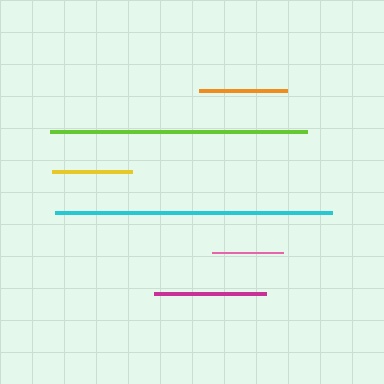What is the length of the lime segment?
The lime segment is approximately 258 pixels long.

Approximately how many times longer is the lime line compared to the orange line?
The lime line is approximately 2.9 times the length of the orange line.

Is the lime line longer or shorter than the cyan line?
The cyan line is longer than the lime line.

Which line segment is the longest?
The cyan line is the longest at approximately 277 pixels.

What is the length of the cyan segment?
The cyan segment is approximately 277 pixels long.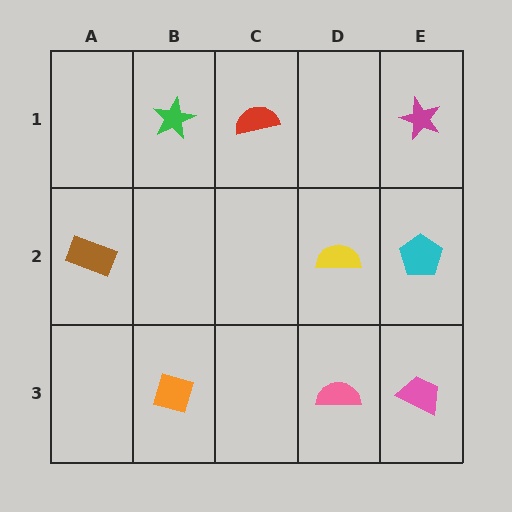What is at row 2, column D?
A yellow semicircle.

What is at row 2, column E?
A cyan pentagon.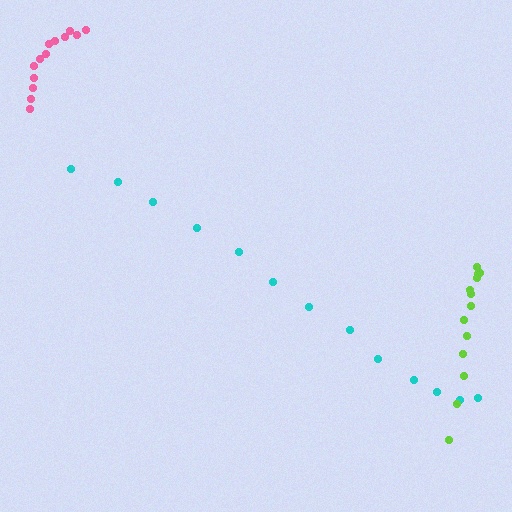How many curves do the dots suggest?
There are 3 distinct paths.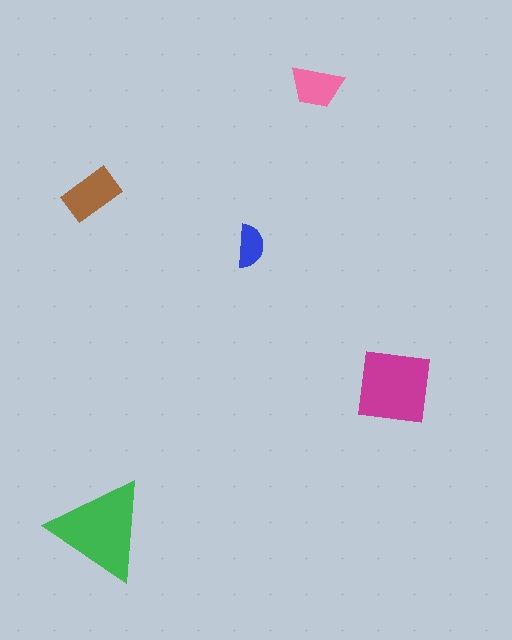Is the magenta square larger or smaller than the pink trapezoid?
Larger.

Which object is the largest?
The green triangle.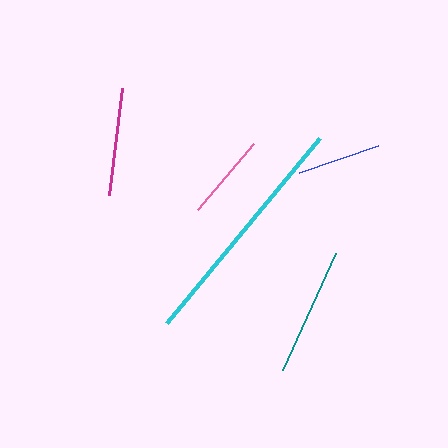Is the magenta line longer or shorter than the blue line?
The magenta line is longer than the blue line.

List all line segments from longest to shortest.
From longest to shortest: cyan, teal, magenta, pink, blue.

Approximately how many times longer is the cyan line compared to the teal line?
The cyan line is approximately 1.9 times the length of the teal line.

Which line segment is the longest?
The cyan line is the longest at approximately 240 pixels.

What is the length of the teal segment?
The teal segment is approximately 129 pixels long.